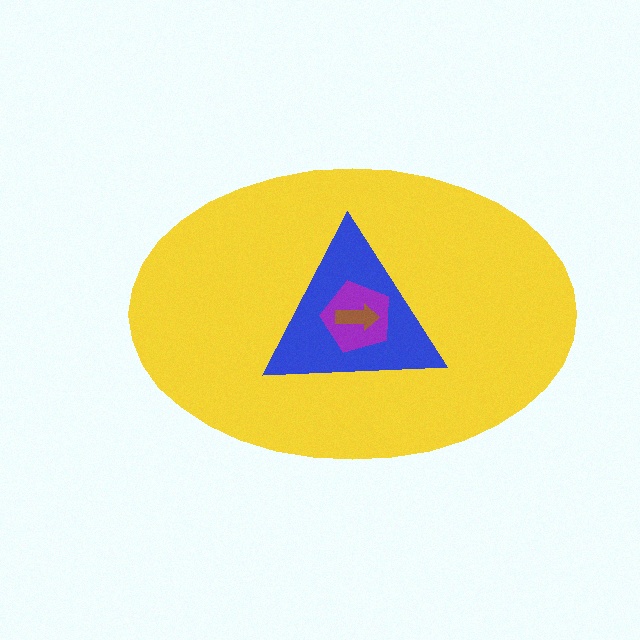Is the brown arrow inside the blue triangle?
Yes.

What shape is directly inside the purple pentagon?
The brown arrow.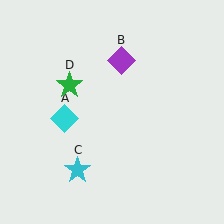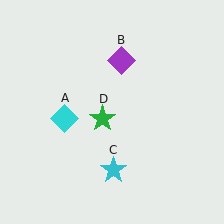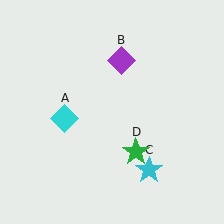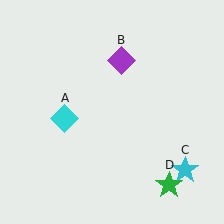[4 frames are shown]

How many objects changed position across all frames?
2 objects changed position: cyan star (object C), green star (object D).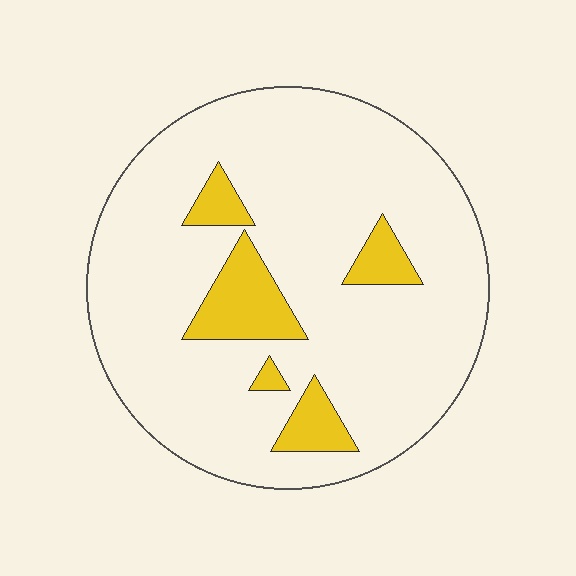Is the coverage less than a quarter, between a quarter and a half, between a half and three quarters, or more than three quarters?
Less than a quarter.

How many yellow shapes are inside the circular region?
5.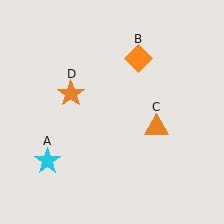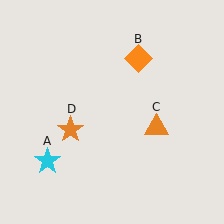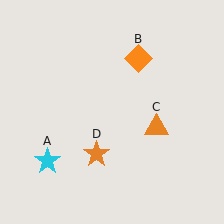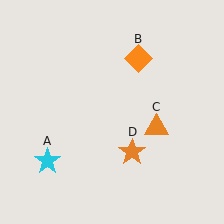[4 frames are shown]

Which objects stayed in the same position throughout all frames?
Cyan star (object A) and orange diamond (object B) and orange triangle (object C) remained stationary.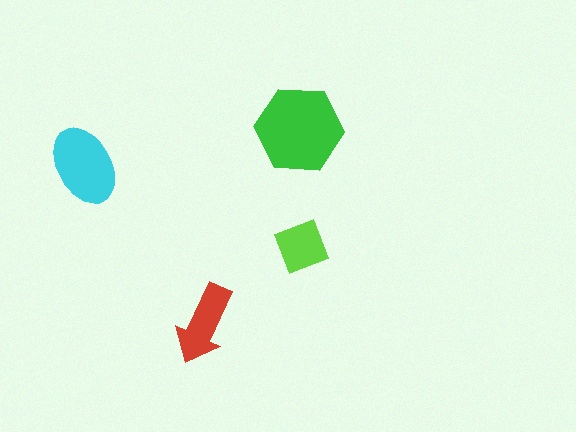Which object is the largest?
The green hexagon.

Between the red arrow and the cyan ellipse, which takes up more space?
The cyan ellipse.